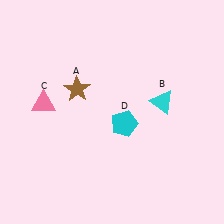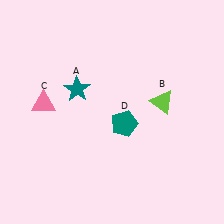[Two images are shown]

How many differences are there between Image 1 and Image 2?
There are 3 differences between the two images.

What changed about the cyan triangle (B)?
In Image 1, B is cyan. In Image 2, it changed to lime.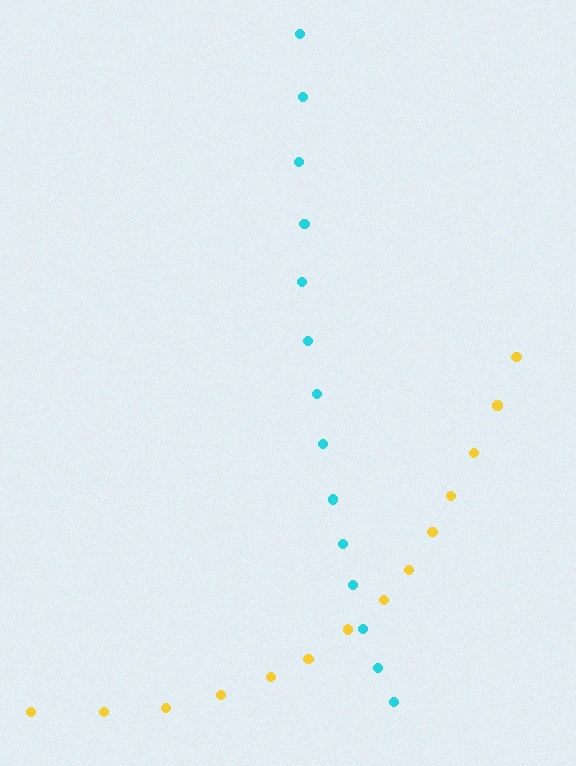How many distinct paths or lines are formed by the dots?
There are 2 distinct paths.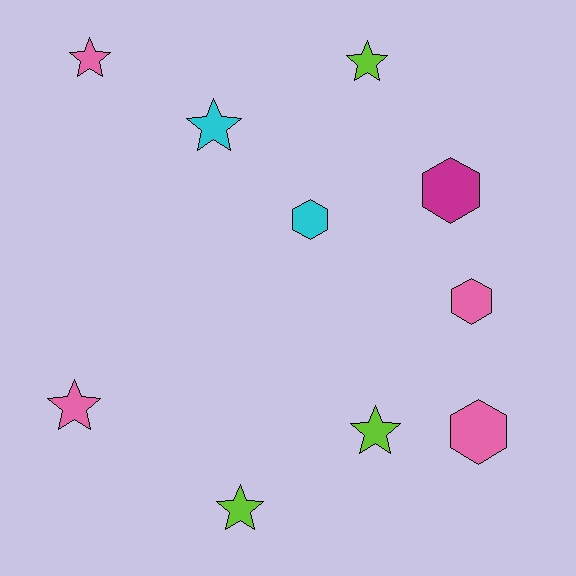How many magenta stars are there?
There are no magenta stars.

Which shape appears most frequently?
Star, with 6 objects.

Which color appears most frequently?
Pink, with 4 objects.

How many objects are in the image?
There are 10 objects.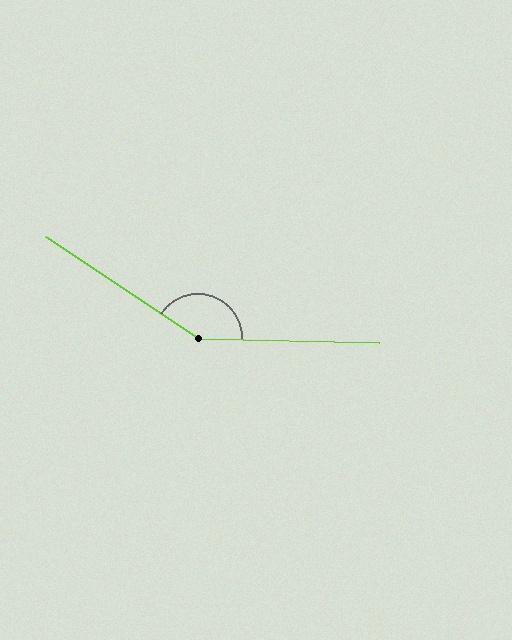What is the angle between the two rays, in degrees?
Approximately 148 degrees.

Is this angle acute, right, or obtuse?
It is obtuse.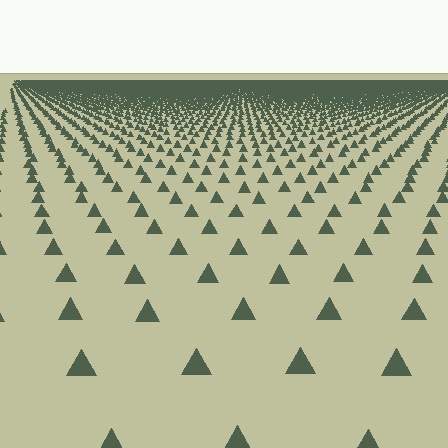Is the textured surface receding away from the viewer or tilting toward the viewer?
The surface is receding away from the viewer. Texture elements get smaller and denser toward the top.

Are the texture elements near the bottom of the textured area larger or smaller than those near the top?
Larger. Near the bottom, elements are closer to the viewer and appear at a bigger on-screen size.